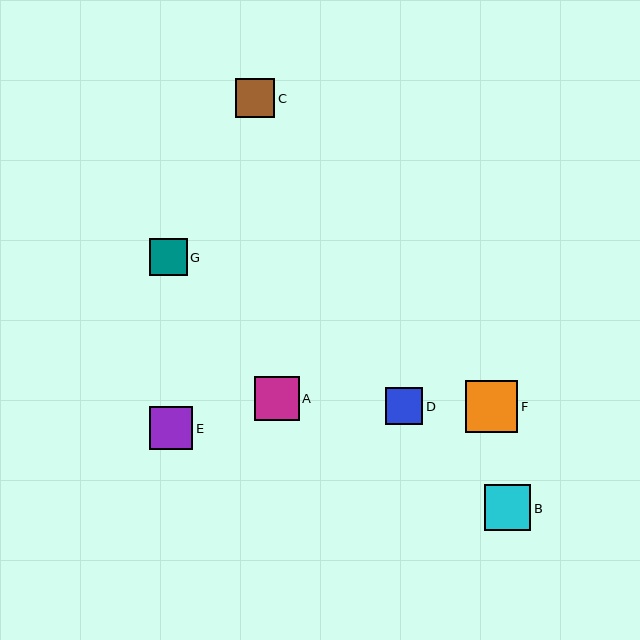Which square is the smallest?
Square G is the smallest with a size of approximately 37 pixels.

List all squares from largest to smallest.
From largest to smallest: F, B, A, E, C, D, G.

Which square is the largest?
Square F is the largest with a size of approximately 52 pixels.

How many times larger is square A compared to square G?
Square A is approximately 1.2 times the size of square G.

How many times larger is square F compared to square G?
Square F is approximately 1.4 times the size of square G.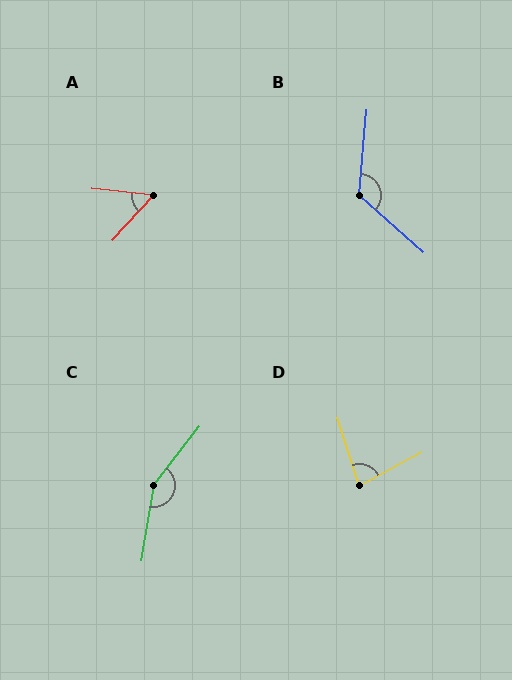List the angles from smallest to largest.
A (54°), D (79°), B (126°), C (151°).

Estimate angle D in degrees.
Approximately 79 degrees.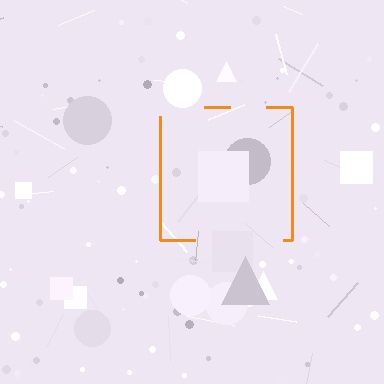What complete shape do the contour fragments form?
The contour fragments form a square.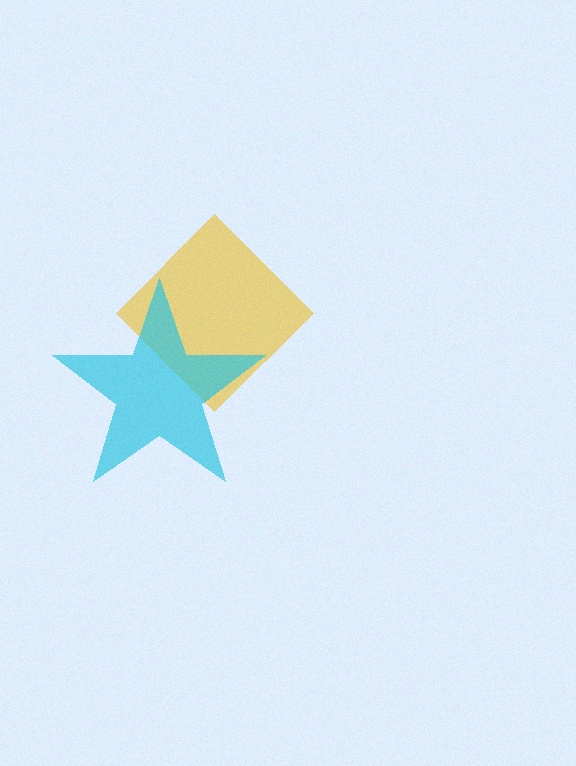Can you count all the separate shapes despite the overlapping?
Yes, there are 2 separate shapes.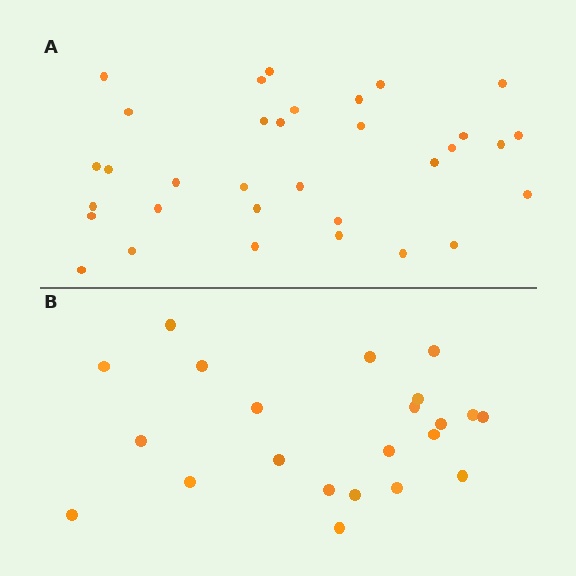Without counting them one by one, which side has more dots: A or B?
Region A (the top region) has more dots.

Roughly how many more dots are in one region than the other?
Region A has roughly 12 or so more dots than region B.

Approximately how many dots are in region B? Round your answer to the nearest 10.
About 20 dots. (The exact count is 22, which rounds to 20.)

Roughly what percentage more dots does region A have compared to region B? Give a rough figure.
About 50% more.